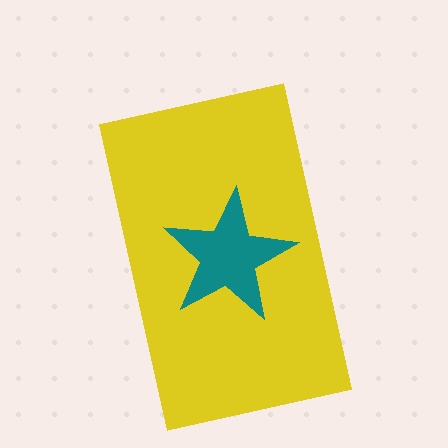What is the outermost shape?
The yellow rectangle.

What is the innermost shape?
The teal star.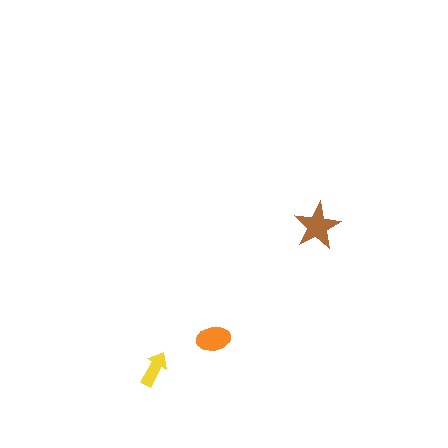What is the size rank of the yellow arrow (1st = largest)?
3rd.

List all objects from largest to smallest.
The brown star, the orange ellipse, the yellow arrow.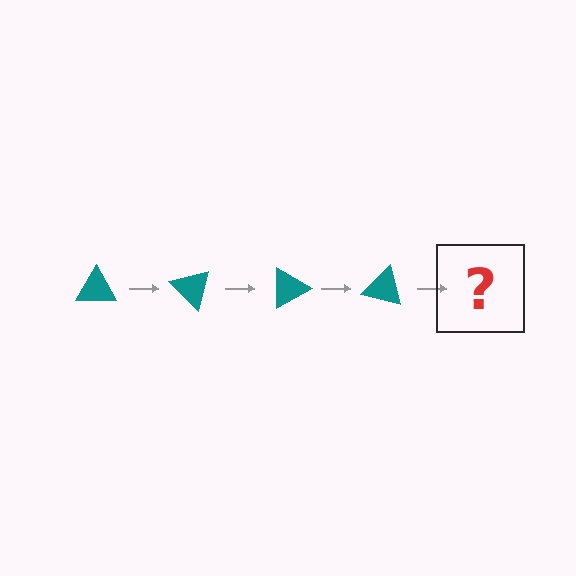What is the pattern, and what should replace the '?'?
The pattern is that the triangle rotates 45 degrees each step. The '?' should be a teal triangle rotated 180 degrees.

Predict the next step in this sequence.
The next step is a teal triangle rotated 180 degrees.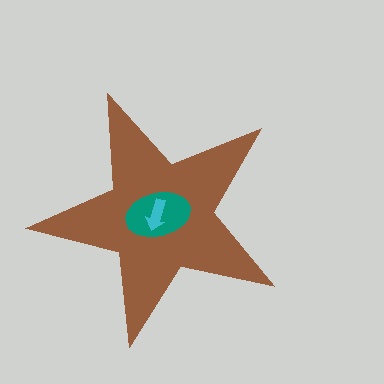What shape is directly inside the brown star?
The teal ellipse.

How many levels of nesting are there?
3.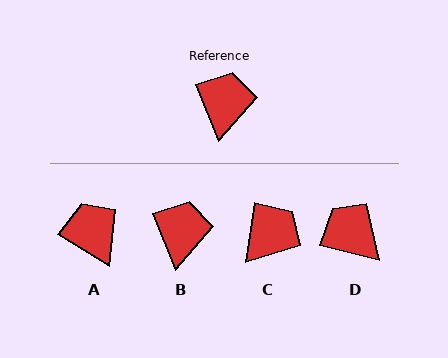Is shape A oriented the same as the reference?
No, it is off by about 35 degrees.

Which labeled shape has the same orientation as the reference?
B.